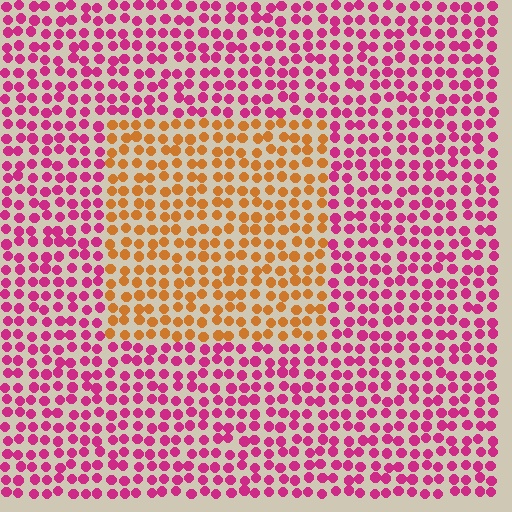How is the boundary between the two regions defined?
The boundary is defined purely by a slight shift in hue (about 63 degrees). Spacing, size, and orientation are identical on both sides.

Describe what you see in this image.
The image is filled with small magenta elements in a uniform arrangement. A rectangle-shaped region is visible where the elements are tinted to a slightly different hue, forming a subtle color boundary.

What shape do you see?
I see a rectangle.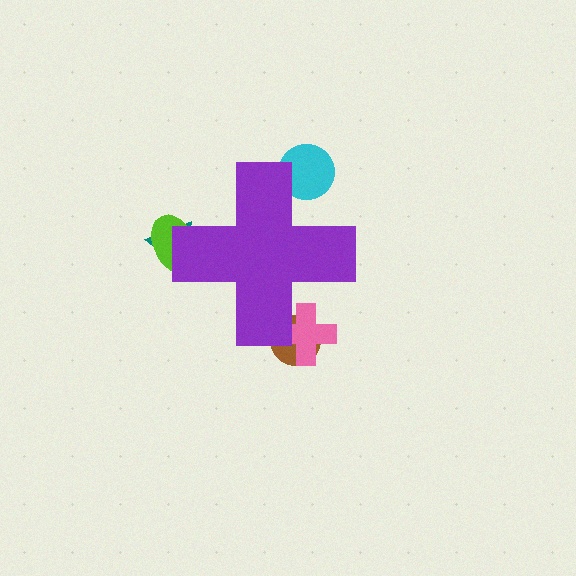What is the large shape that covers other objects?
A purple cross.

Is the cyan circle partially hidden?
Yes, the cyan circle is partially hidden behind the purple cross.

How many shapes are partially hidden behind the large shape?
5 shapes are partially hidden.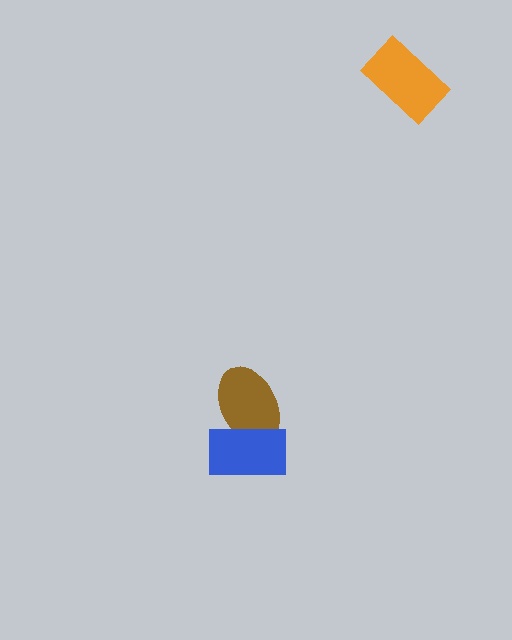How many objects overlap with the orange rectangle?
0 objects overlap with the orange rectangle.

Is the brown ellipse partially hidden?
Yes, it is partially covered by another shape.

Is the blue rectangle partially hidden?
No, no other shape covers it.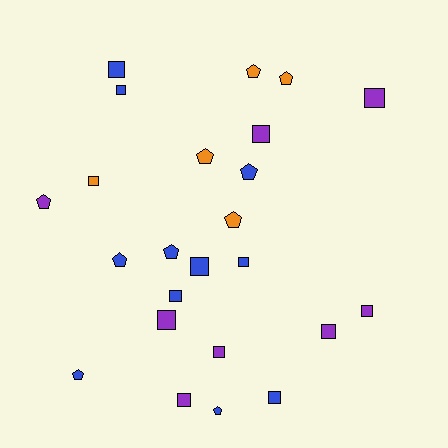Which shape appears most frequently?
Square, with 14 objects.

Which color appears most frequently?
Blue, with 11 objects.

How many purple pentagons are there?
There is 1 purple pentagon.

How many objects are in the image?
There are 24 objects.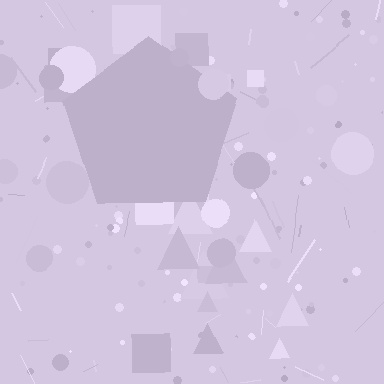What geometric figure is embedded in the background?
A pentagon is embedded in the background.